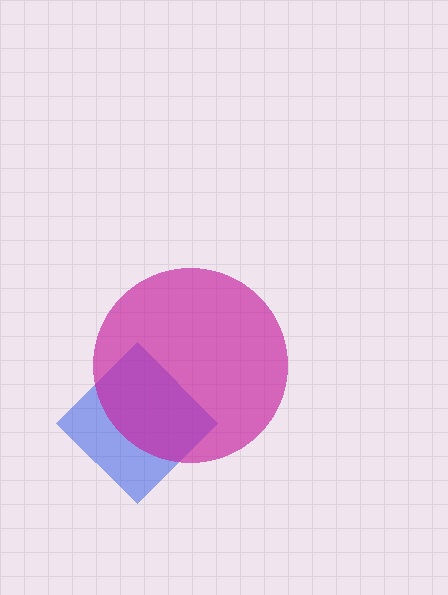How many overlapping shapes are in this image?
There are 2 overlapping shapes in the image.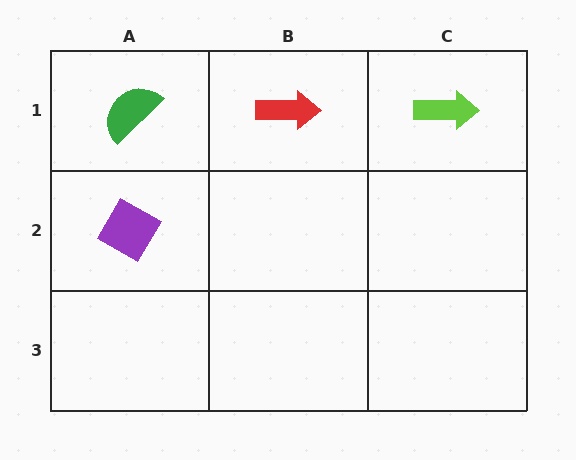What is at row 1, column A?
A green semicircle.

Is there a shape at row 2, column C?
No, that cell is empty.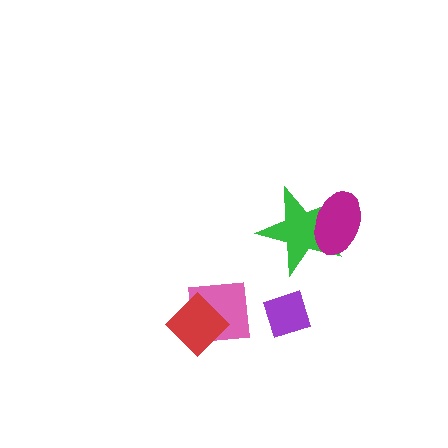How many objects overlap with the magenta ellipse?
1 object overlaps with the magenta ellipse.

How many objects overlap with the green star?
1 object overlaps with the green star.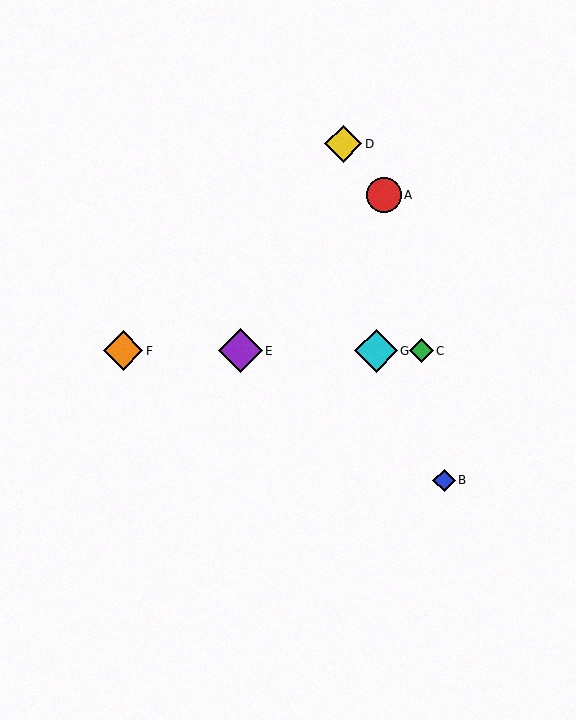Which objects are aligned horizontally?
Objects C, E, F, G are aligned horizontally.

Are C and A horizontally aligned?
No, C is at y≈351 and A is at y≈195.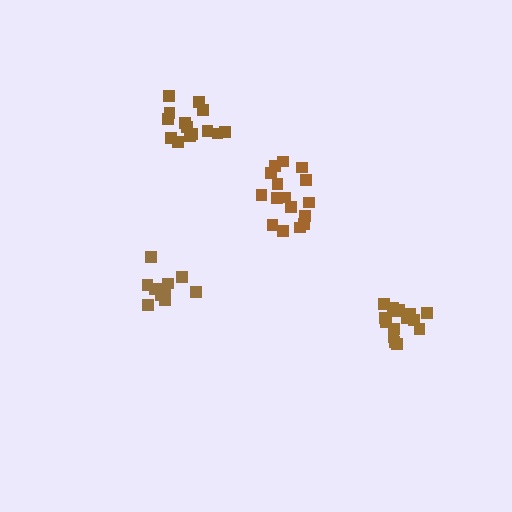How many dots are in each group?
Group 1: 16 dots, Group 2: 12 dots, Group 3: 15 dots, Group 4: 14 dots (57 total).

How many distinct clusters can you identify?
There are 4 distinct clusters.